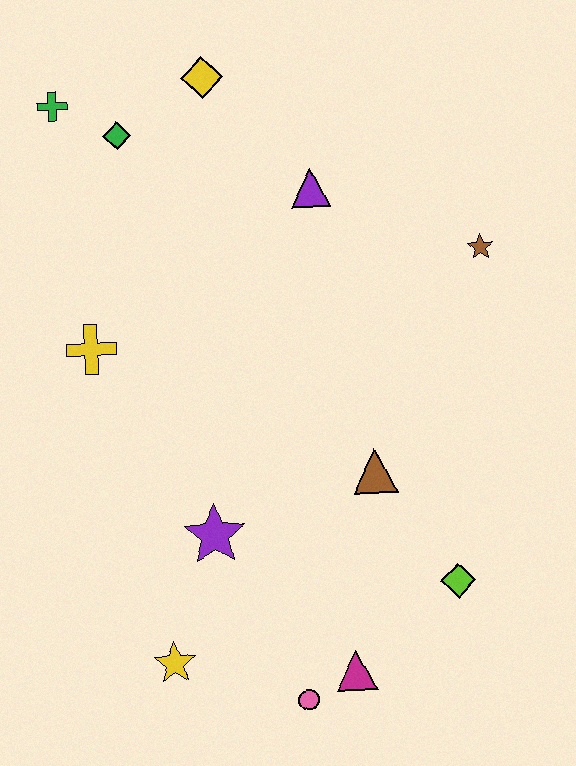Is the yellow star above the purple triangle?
No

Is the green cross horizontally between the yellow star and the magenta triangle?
No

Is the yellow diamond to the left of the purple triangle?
Yes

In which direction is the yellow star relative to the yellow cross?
The yellow star is below the yellow cross.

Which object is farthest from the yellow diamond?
The pink circle is farthest from the yellow diamond.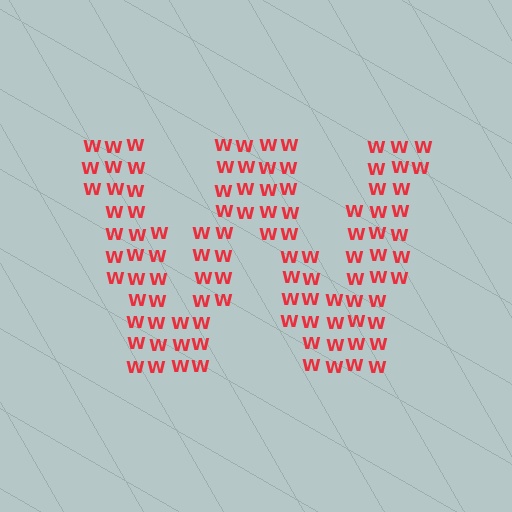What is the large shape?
The large shape is the letter W.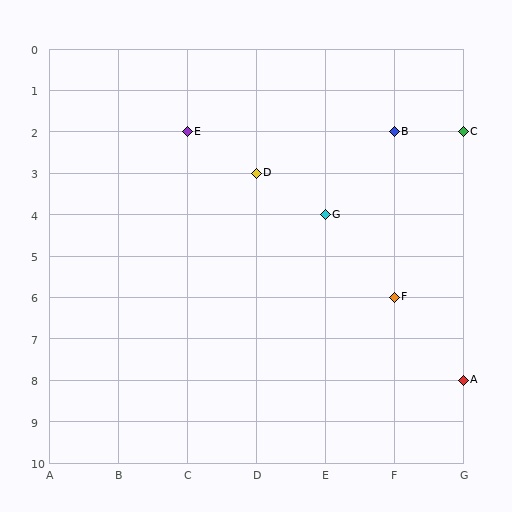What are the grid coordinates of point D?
Point D is at grid coordinates (D, 3).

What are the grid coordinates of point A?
Point A is at grid coordinates (G, 8).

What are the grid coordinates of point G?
Point G is at grid coordinates (E, 4).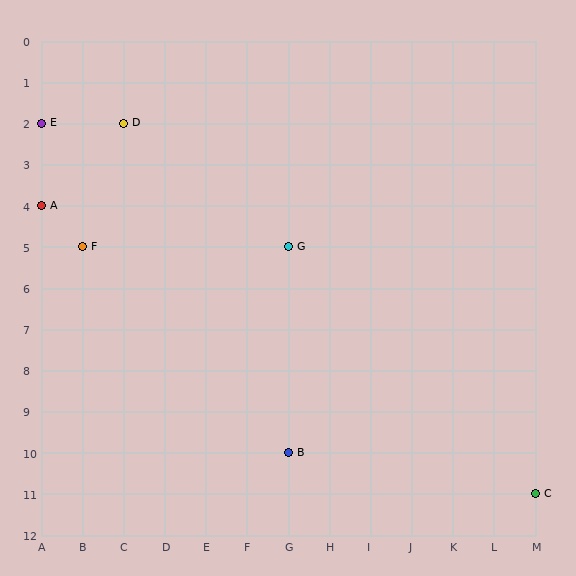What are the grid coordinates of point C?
Point C is at grid coordinates (M, 11).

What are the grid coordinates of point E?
Point E is at grid coordinates (A, 2).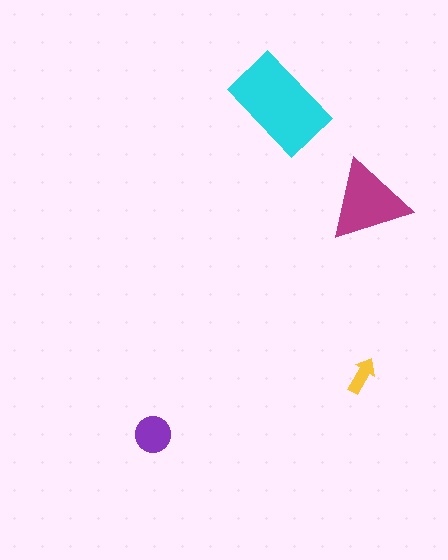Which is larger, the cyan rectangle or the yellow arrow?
The cyan rectangle.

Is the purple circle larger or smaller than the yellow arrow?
Larger.